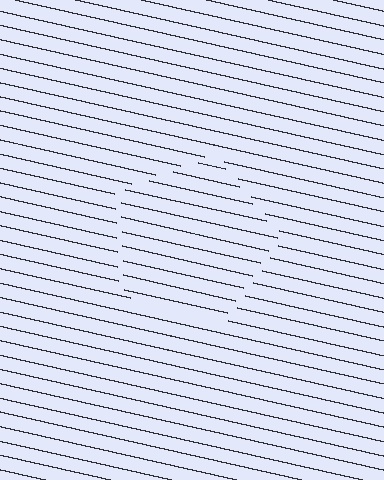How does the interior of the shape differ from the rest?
The interior of the shape contains the same grating, shifted by half a period — the contour is defined by the phase discontinuity where line-ends from the inner and outer gratings abut.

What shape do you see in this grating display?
An illusory pentagon. The interior of the shape contains the same grating, shifted by half a period — the contour is defined by the phase discontinuity where line-ends from the inner and outer gratings abut.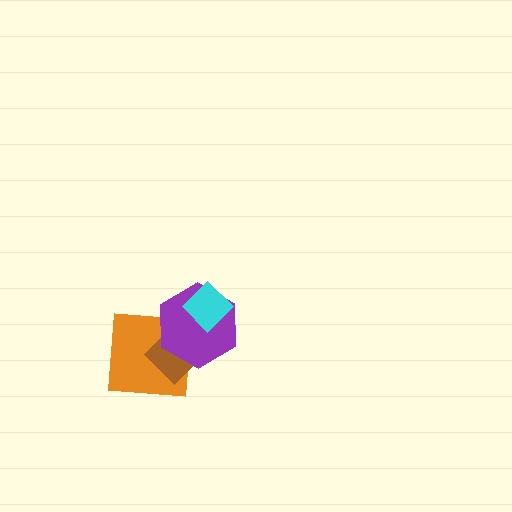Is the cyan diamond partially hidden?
No, no other shape covers it.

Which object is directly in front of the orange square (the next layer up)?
The brown diamond is directly in front of the orange square.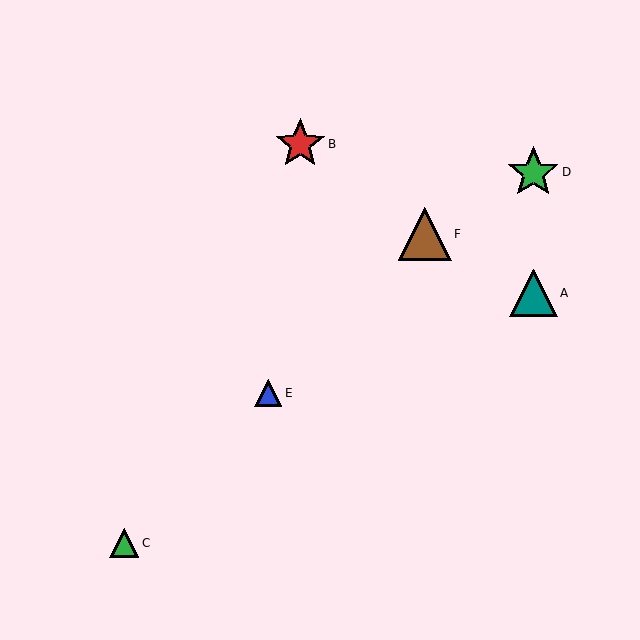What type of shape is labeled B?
Shape B is a red star.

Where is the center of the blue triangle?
The center of the blue triangle is at (268, 393).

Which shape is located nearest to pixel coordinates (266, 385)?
The blue triangle (labeled E) at (268, 393) is nearest to that location.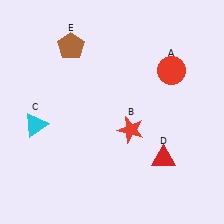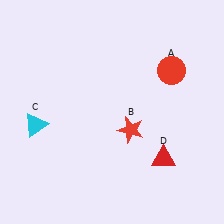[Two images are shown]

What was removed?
The brown pentagon (E) was removed in Image 2.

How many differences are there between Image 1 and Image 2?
There is 1 difference between the two images.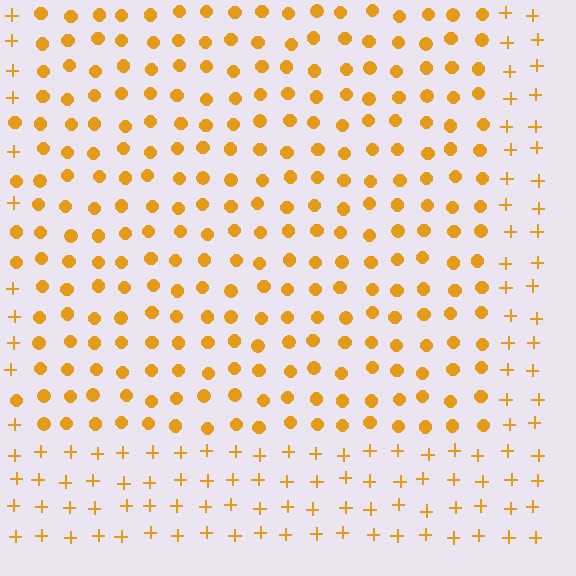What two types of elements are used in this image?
The image uses circles inside the rectangle region and plus signs outside it.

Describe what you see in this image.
The image is filled with small orange elements arranged in a uniform grid. A rectangle-shaped region contains circles, while the surrounding area contains plus signs. The boundary is defined purely by the change in element shape.